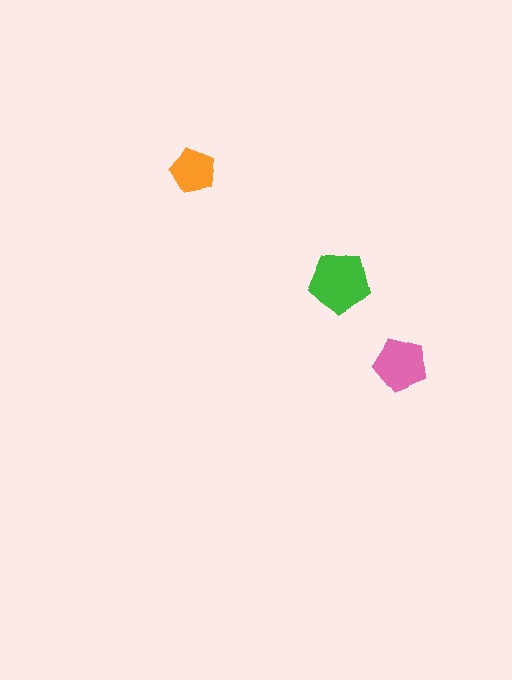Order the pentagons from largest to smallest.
the green one, the pink one, the orange one.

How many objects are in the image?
There are 3 objects in the image.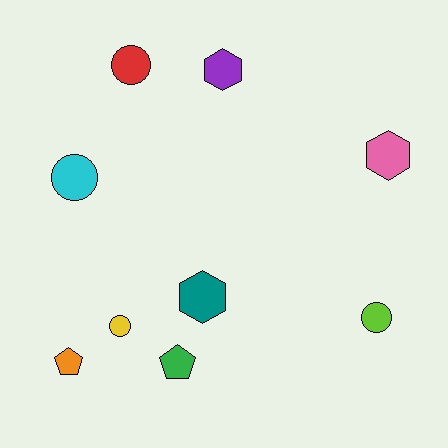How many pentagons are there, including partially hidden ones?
There are 2 pentagons.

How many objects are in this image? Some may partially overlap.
There are 9 objects.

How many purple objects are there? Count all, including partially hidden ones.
There is 1 purple object.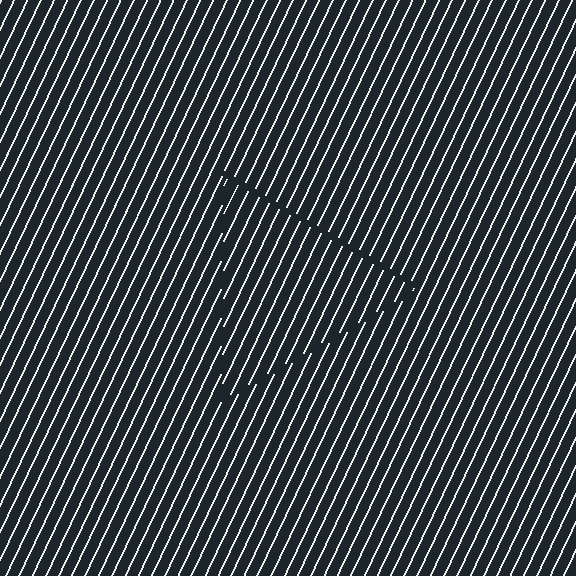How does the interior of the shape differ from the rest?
The interior of the shape contains the same grating, shifted by half a period — the contour is defined by the phase discontinuity where line-ends from the inner and outer gratings abut.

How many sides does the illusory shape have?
3 sides — the line-ends trace a triangle.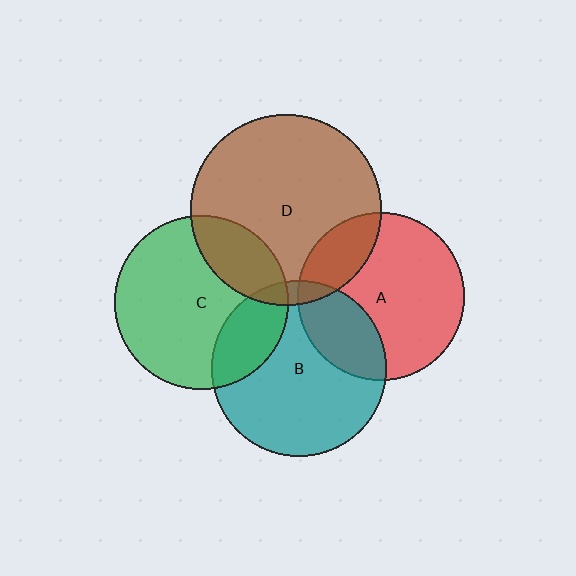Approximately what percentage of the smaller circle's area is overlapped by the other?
Approximately 25%.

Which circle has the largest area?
Circle D (brown).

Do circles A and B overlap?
Yes.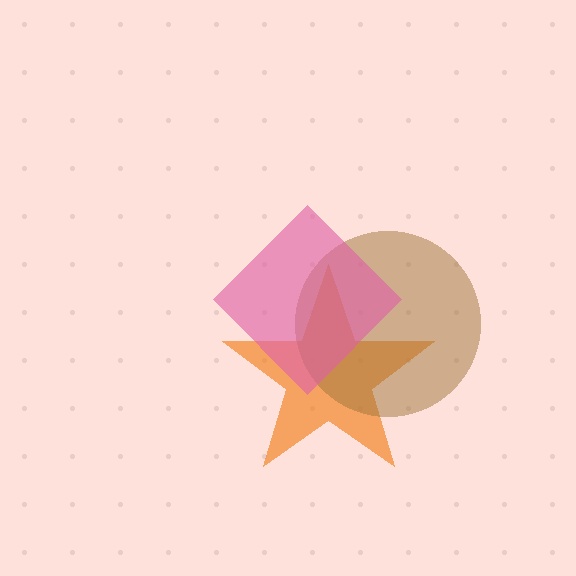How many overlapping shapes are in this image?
There are 3 overlapping shapes in the image.